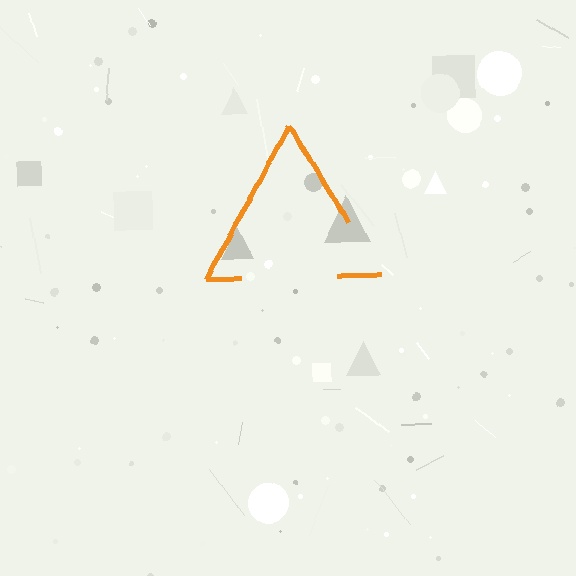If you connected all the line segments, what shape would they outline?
They would outline a triangle.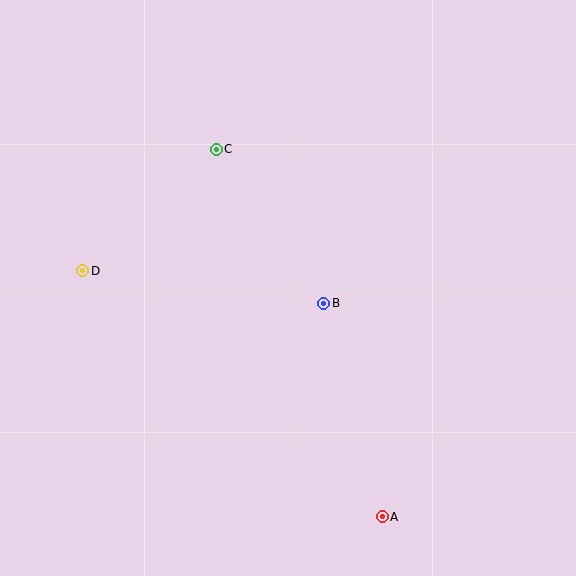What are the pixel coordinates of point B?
Point B is at (324, 304).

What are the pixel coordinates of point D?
Point D is at (83, 271).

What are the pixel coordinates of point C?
Point C is at (216, 149).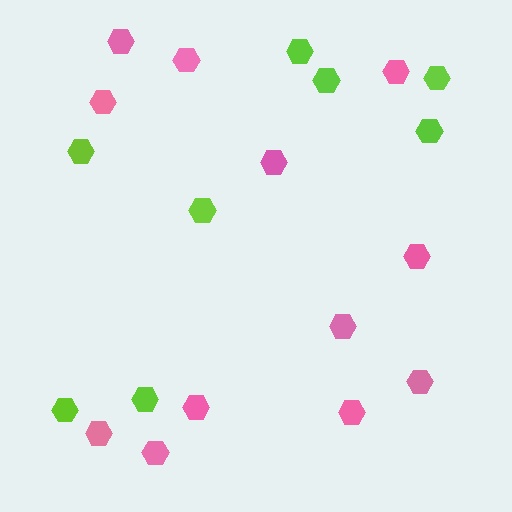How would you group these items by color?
There are 2 groups: one group of pink hexagons (12) and one group of lime hexagons (8).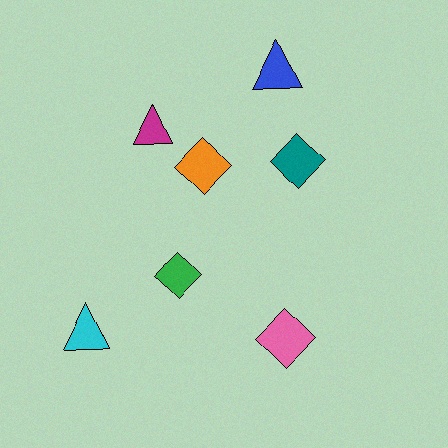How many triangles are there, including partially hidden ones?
There are 3 triangles.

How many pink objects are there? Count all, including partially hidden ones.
There is 1 pink object.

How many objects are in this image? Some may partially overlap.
There are 7 objects.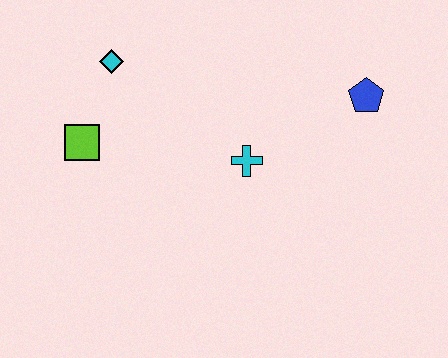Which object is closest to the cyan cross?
The blue pentagon is closest to the cyan cross.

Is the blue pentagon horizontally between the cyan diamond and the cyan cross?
No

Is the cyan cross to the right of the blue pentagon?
No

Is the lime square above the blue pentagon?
No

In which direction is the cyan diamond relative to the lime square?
The cyan diamond is above the lime square.